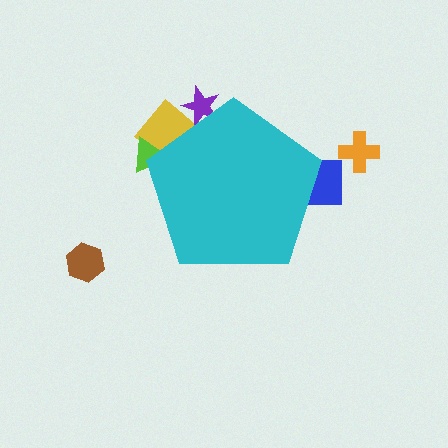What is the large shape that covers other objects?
A cyan pentagon.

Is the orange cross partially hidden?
No, the orange cross is fully visible.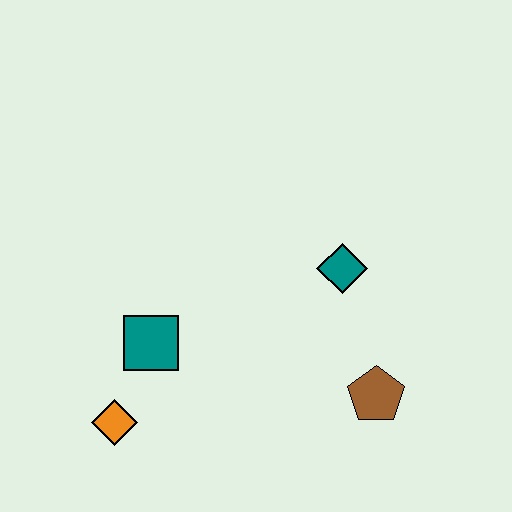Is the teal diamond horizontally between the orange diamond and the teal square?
No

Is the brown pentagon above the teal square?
No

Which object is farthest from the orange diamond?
The teal diamond is farthest from the orange diamond.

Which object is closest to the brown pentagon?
The teal diamond is closest to the brown pentagon.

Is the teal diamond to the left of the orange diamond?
No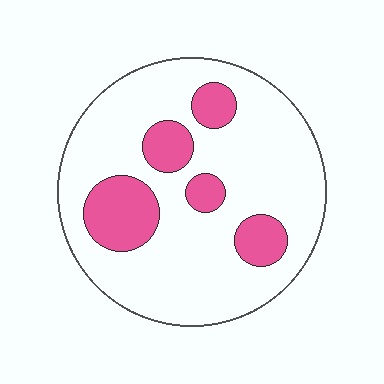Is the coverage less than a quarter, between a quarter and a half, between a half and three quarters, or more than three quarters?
Less than a quarter.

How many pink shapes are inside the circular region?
5.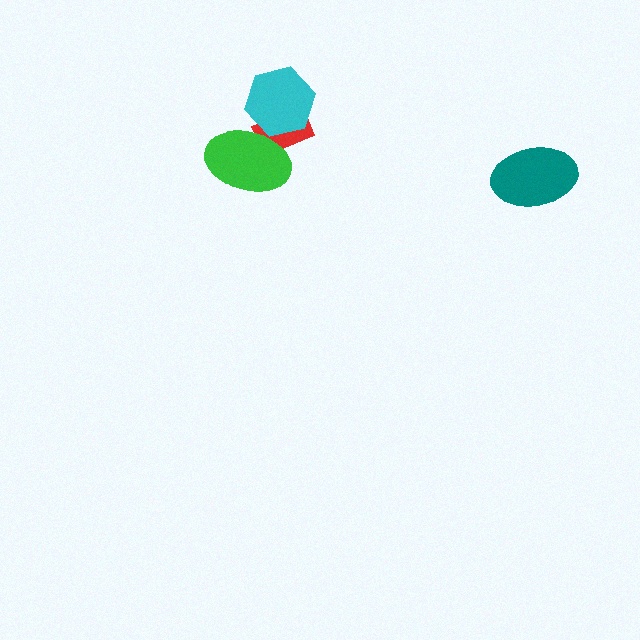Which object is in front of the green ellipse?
The cyan hexagon is in front of the green ellipse.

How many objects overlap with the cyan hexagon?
2 objects overlap with the cyan hexagon.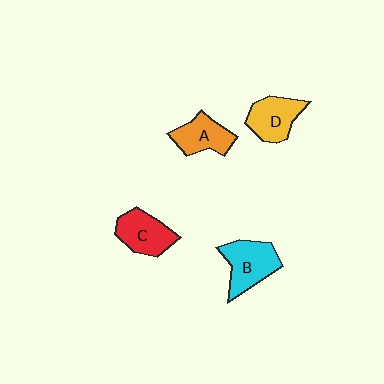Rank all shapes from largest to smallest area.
From largest to smallest: B (cyan), C (red), D (yellow), A (orange).